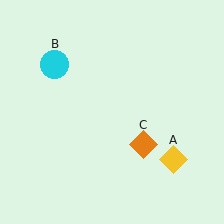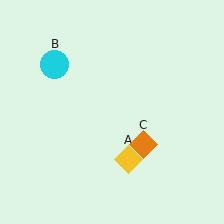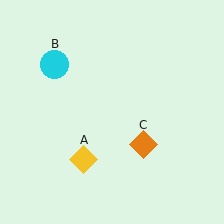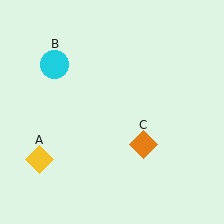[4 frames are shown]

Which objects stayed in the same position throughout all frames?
Cyan circle (object B) and orange diamond (object C) remained stationary.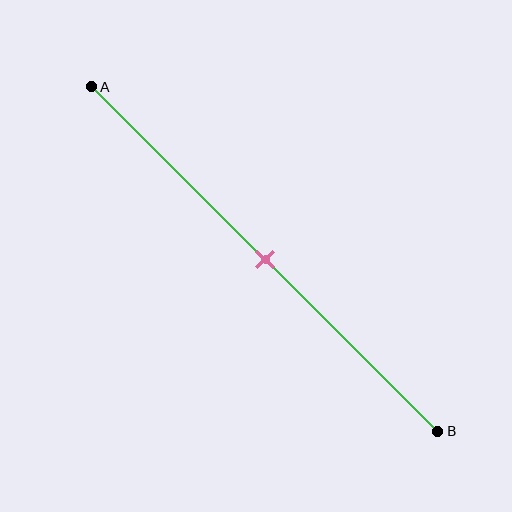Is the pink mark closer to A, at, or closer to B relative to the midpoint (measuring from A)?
The pink mark is approximately at the midpoint of segment AB.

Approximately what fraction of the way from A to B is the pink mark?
The pink mark is approximately 50% of the way from A to B.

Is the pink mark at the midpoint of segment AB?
Yes, the mark is approximately at the midpoint.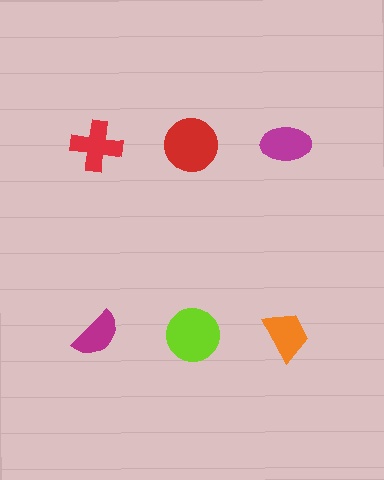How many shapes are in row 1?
3 shapes.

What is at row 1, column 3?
A magenta ellipse.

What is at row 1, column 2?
A red circle.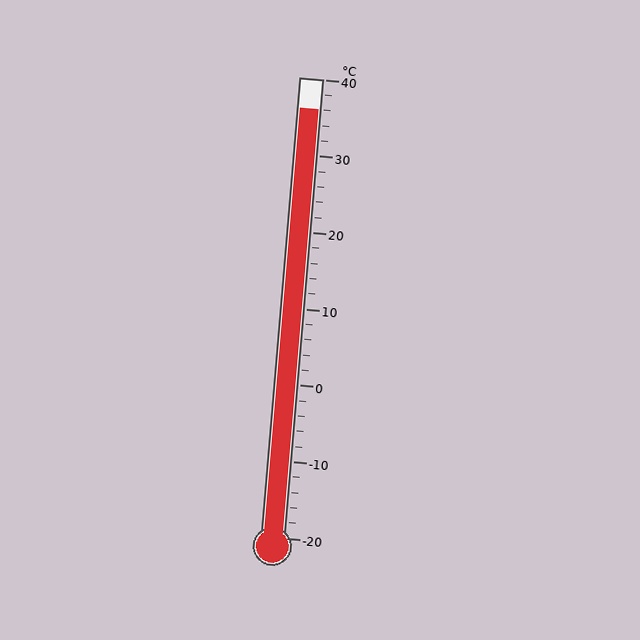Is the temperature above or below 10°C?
The temperature is above 10°C.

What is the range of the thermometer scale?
The thermometer scale ranges from -20°C to 40°C.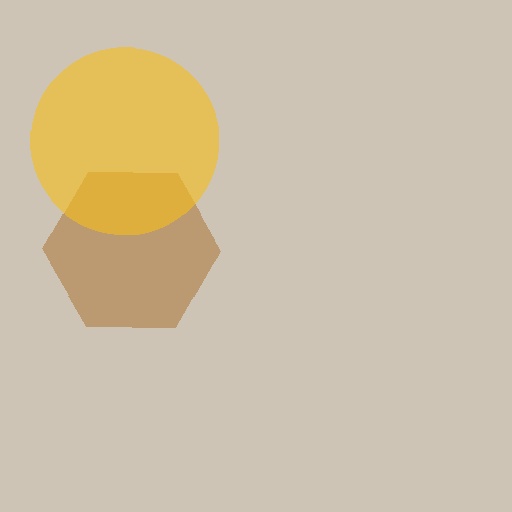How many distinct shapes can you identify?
There are 2 distinct shapes: a brown hexagon, a yellow circle.